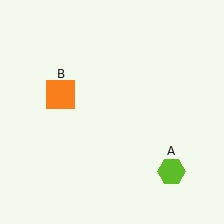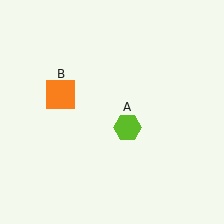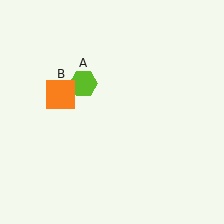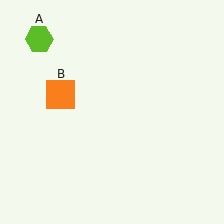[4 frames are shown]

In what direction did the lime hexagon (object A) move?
The lime hexagon (object A) moved up and to the left.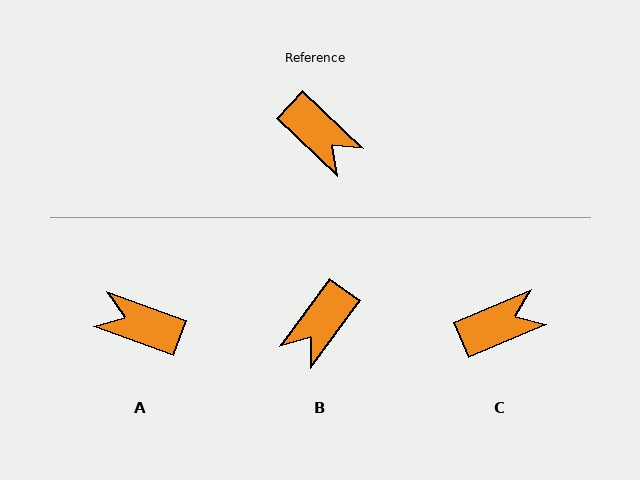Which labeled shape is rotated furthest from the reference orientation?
A, about 157 degrees away.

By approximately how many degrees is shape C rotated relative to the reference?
Approximately 66 degrees counter-clockwise.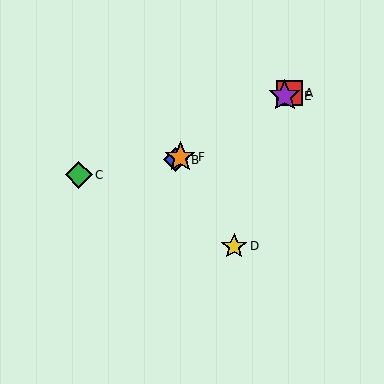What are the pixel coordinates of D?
Object D is at (234, 246).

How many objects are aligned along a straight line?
4 objects (A, B, E, F) are aligned along a straight line.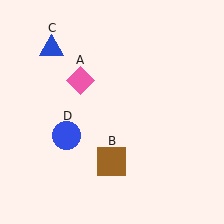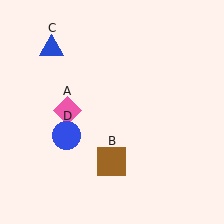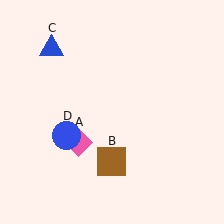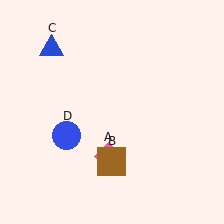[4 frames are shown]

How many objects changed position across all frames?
1 object changed position: pink diamond (object A).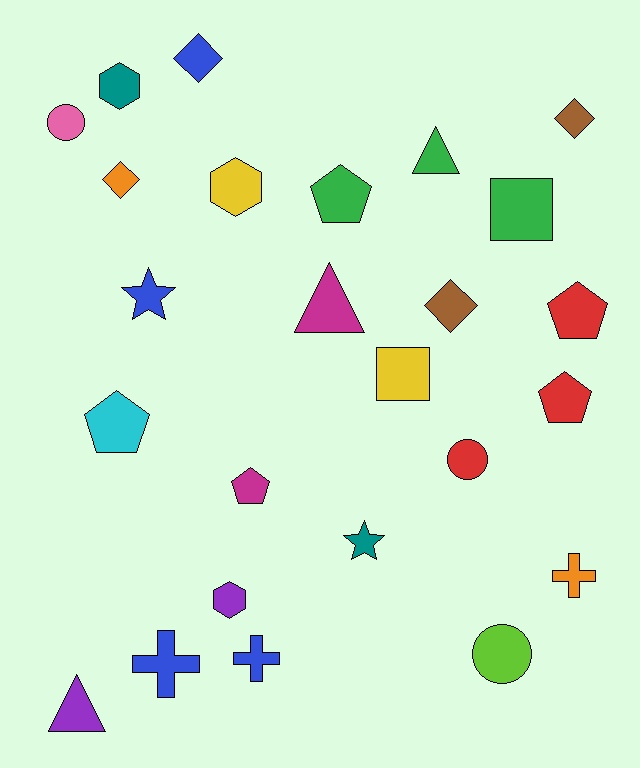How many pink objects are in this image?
There is 1 pink object.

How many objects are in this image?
There are 25 objects.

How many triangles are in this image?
There are 3 triangles.